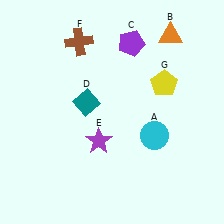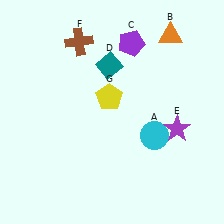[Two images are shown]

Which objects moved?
The objects that moved are: the teal diamond (D), the purple star (E), the yellow pentagon (G).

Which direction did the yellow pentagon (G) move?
The yellow pentagon (G) moved left.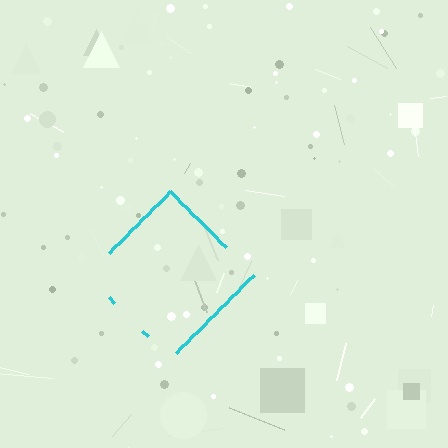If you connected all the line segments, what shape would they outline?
They would outline a diamond.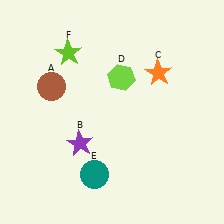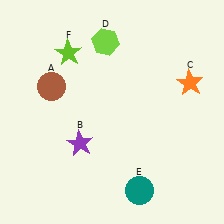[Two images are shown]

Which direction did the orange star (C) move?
The orange star (C) moved right.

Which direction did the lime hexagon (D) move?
The lime hexagon (D) moved up.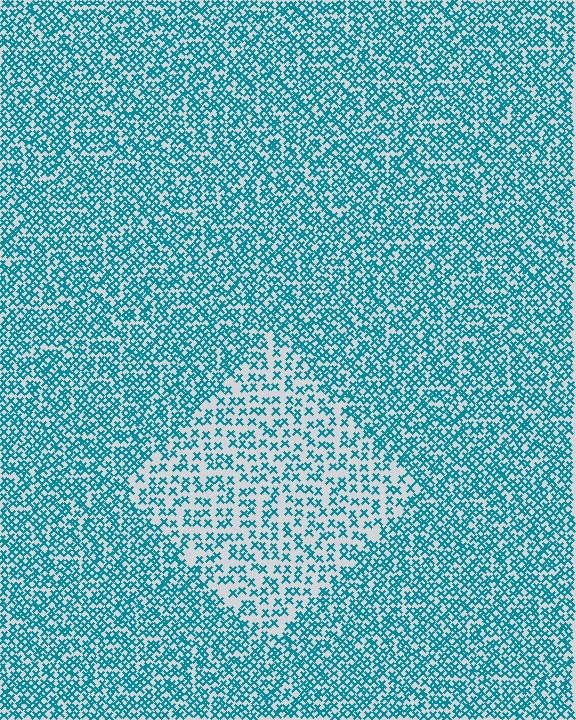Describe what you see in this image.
The image contains small teal elements arranged at two different densities. A diamond-shaped region is visible where the elements are less densely packed than the surrounding area.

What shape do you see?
I see a diamond.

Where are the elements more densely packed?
The elements are more densely packed outside the diamond boundary.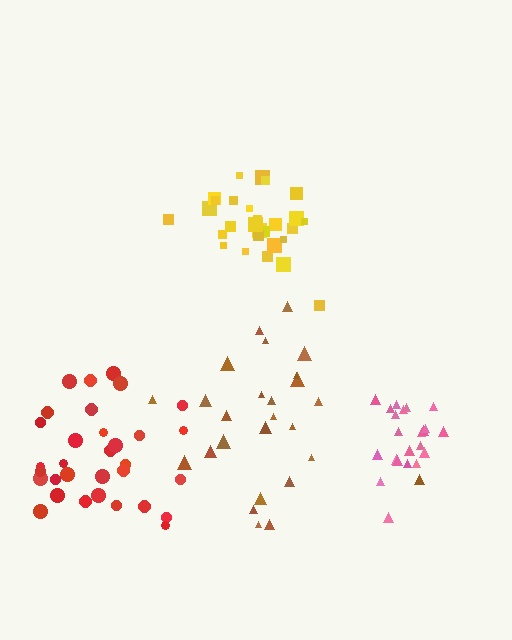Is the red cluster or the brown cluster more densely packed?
Red.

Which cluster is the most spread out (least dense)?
Brown.